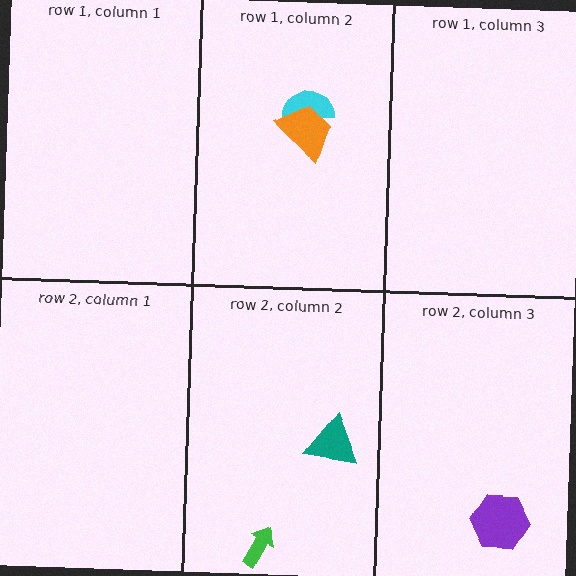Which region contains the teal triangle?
The row 2, column 2 region.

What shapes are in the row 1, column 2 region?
The cyan semicircle, the orange trapezoid.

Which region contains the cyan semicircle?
The row 1, column 2 region.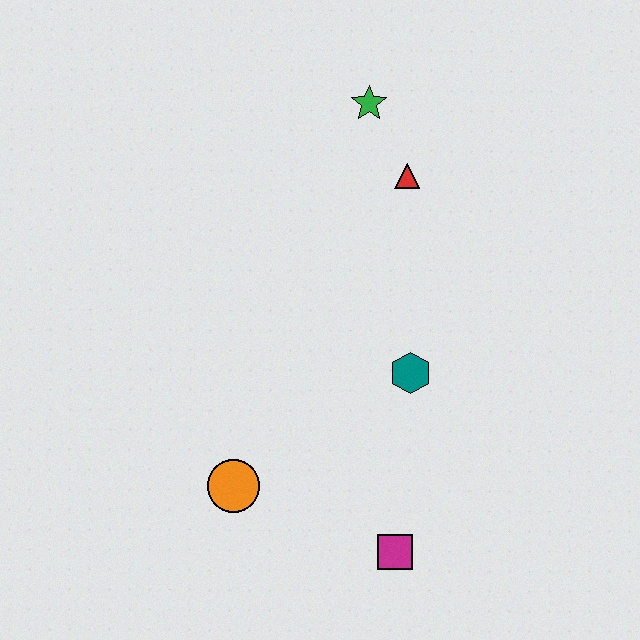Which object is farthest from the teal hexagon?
The green star is farthest from the teal hexagon.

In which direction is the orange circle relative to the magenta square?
The orange circle is to the left of the magenta square.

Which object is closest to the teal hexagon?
The magenta square is closest to the teal hexagon.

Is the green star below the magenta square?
No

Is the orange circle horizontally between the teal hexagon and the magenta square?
No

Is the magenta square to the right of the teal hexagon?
No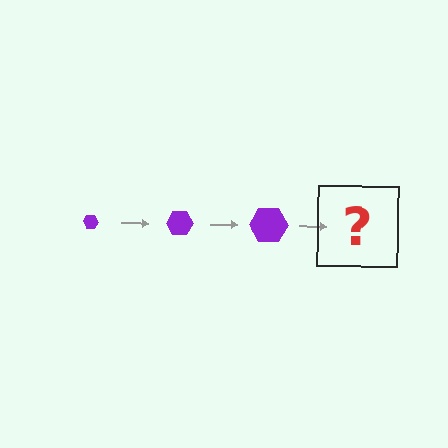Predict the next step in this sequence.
The next step is a purple hexagon, larger than the previous one.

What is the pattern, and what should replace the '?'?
The pattern is that the hexagon gets progressively larger each step. The '?' should be a purple hexagon, larger than the previous one.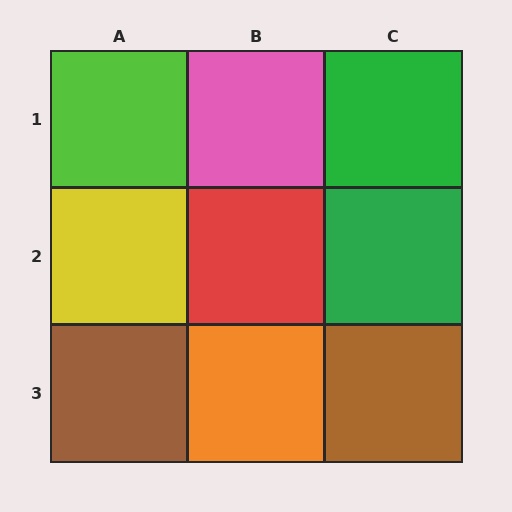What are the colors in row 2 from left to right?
Yellow, red, green.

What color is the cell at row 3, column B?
Orange.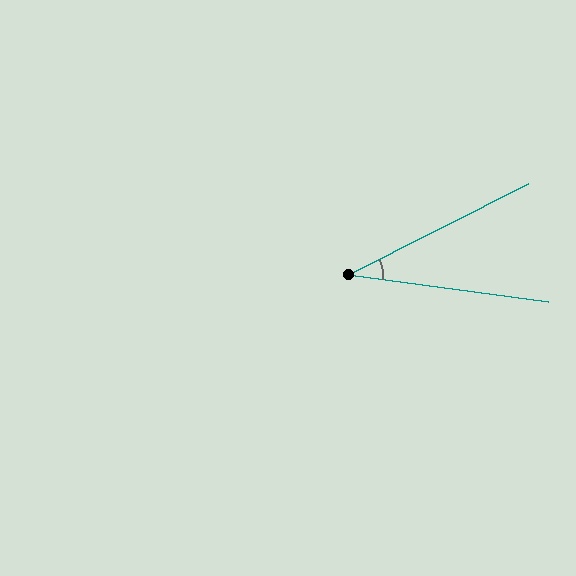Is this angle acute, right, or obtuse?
It is acute.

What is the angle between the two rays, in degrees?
Approximately 35 degrees.